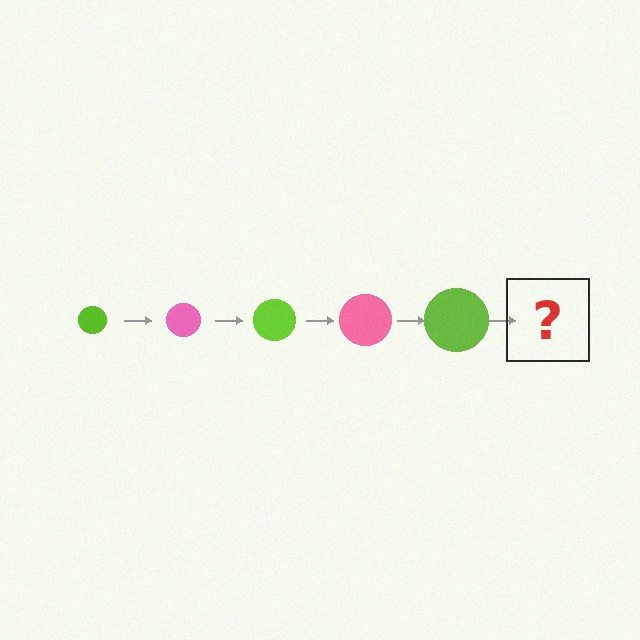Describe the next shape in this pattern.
It should be a pink circle, larger than the previous one.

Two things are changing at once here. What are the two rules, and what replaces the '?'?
The two rules are that the circle grows larger each step and the color cycles through lime and pink. The '?' should be a pink circle, larger than the previous one.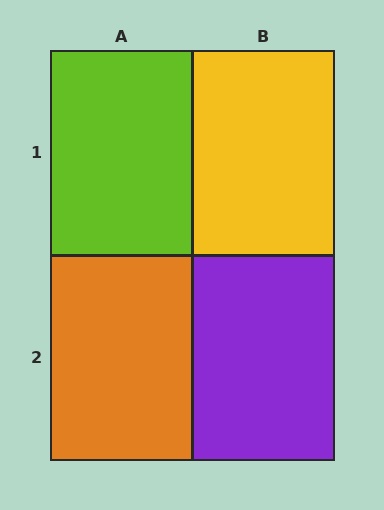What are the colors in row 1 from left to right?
Lime, yellow.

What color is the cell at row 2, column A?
Orange.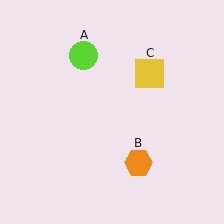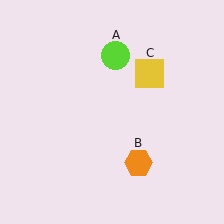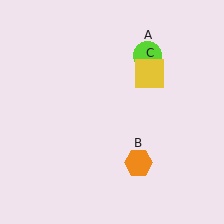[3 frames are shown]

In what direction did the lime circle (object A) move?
The lime circle (object A) moved right.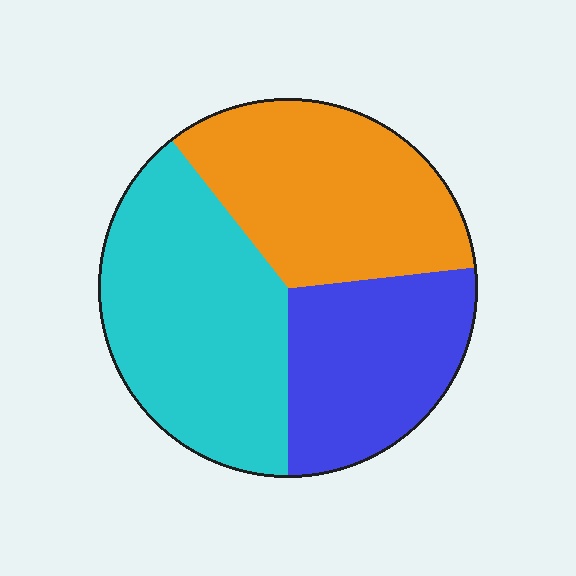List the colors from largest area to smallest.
From largest to smallest: cyan, orange, blue.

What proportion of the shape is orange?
Orange takes up between a third and a half of the shape.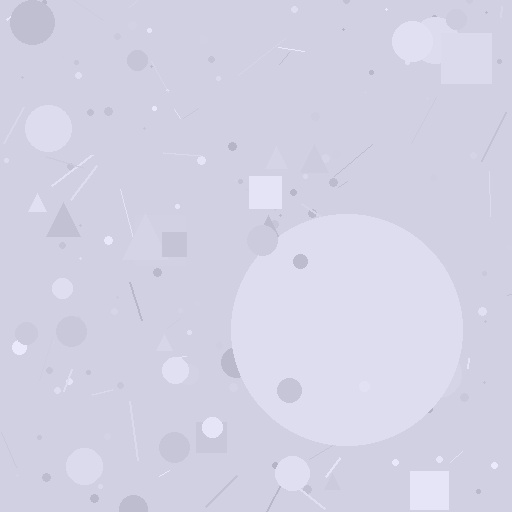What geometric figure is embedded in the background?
A circle is embedded in the background.